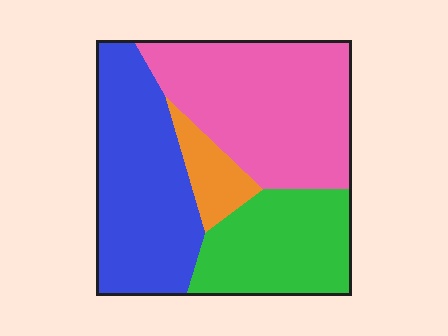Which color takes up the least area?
Orange, at roughly 5%.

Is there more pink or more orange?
Pink.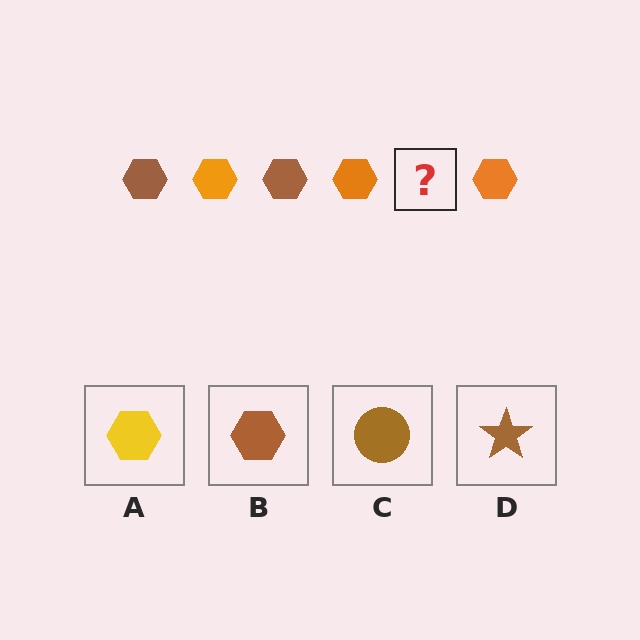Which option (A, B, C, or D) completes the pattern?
B.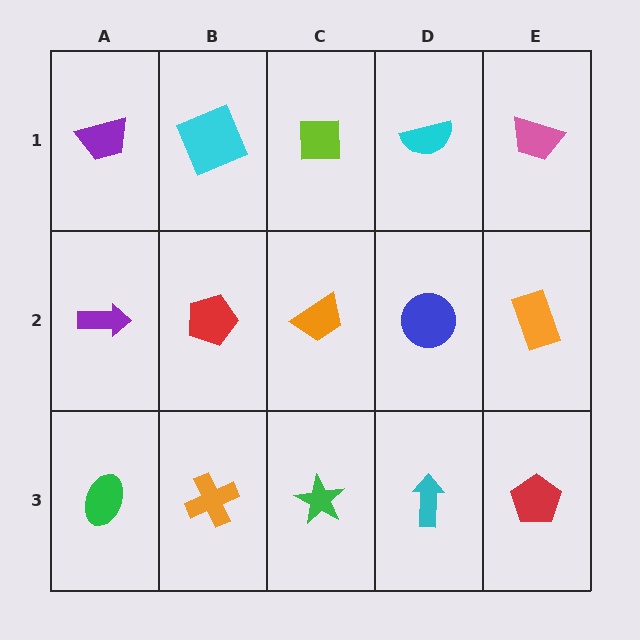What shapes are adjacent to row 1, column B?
A red pentagon (row 2, column B), a purple trapezoid (row 1, column A), a lime square (row 1, column C).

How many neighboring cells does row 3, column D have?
3.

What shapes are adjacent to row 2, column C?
A lime square (row 1, column C), a green star (row 3, column C), a red pentagon (row 2, column B), a blue circle (row 2, column D).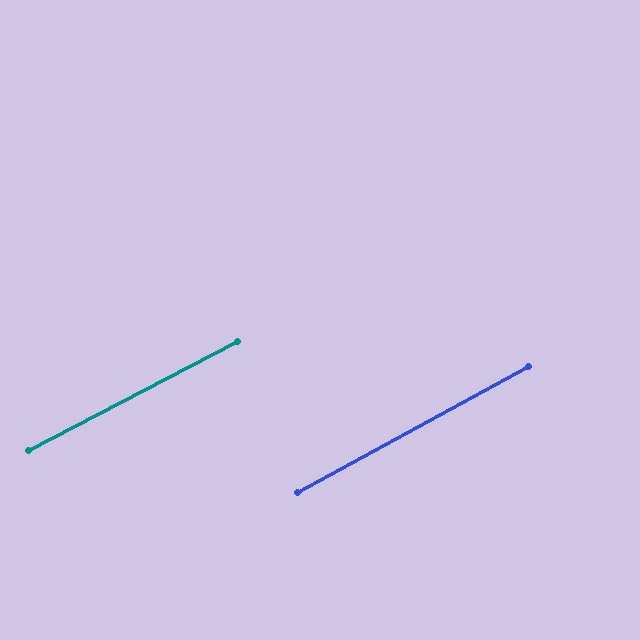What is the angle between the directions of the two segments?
Approximately 1 degree.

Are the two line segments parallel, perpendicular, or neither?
Parallel — their directions differ by only 0.9°.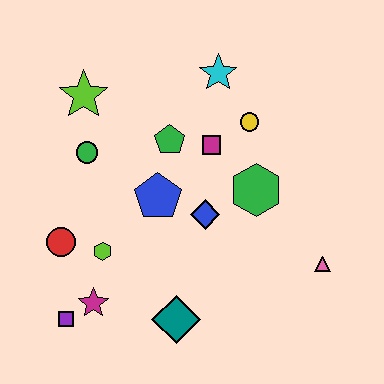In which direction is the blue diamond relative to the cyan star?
The blue diamond is below the cyan star.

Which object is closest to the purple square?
The magenta star is closest to the purple square.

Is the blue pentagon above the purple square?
Yes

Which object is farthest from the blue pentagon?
The pink triangle is farthest from the blue pentagon.